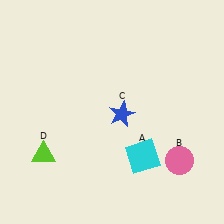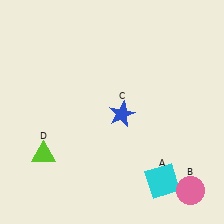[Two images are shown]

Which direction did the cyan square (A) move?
The cyan square (A) moved down.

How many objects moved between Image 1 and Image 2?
2 objects moved between the two images.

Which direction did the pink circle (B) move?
The pink circle (B) moved down.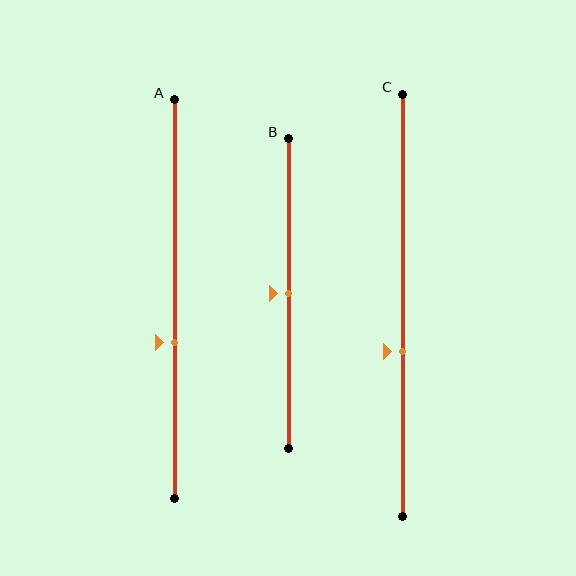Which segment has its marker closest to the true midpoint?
Segment B has its marker closest to the true midpoint.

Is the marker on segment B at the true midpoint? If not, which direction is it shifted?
Yes, the marker on segment B is at the true midpoint.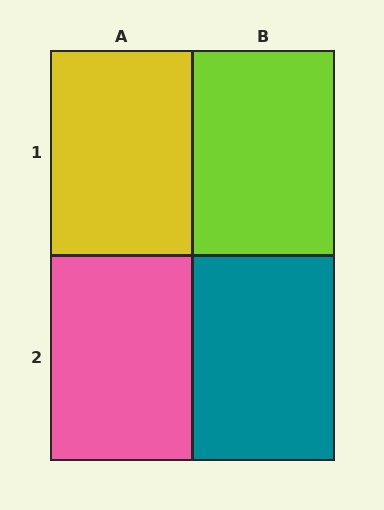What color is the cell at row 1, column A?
Yellow.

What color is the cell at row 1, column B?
Lime.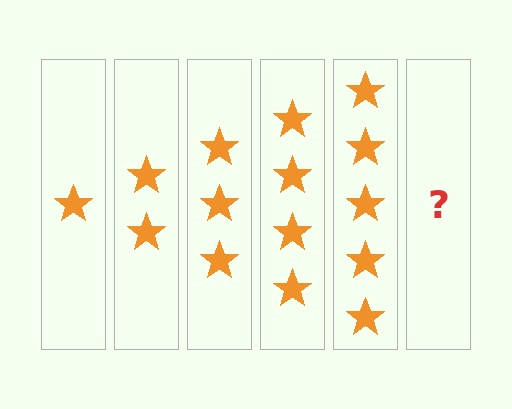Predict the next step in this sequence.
The next step is 6 stars.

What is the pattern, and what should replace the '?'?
The pattern is that each step adds one more star. The '?' should be 6 stars.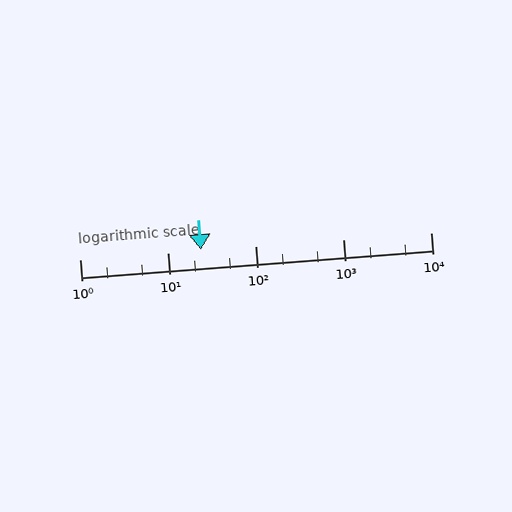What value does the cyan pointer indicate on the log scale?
The pointer indicates approximately 24.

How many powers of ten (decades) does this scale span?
The scale spans 4 decades, from 1 to 10000.